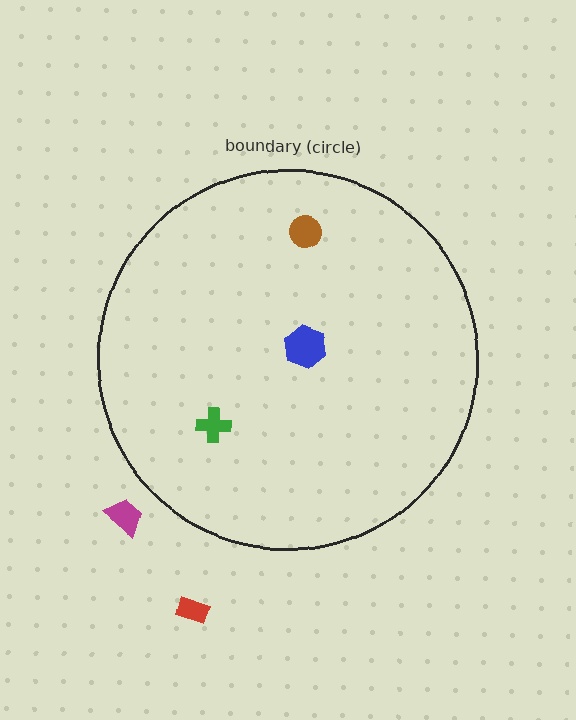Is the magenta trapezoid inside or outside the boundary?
Outside.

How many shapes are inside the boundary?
3 inside, 2 outside.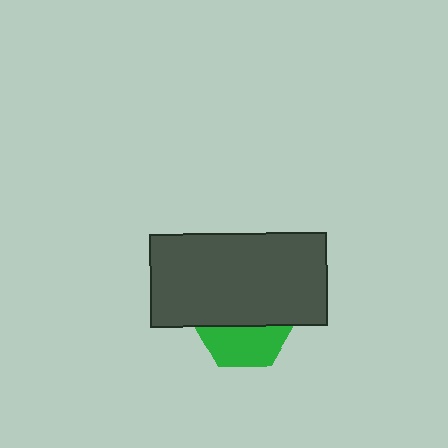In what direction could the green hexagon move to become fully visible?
The green hexagon could move down. That would shift it out from behind the dark gray rectangle entirely.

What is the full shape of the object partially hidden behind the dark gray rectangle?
The partially hidden object is a green hexagon.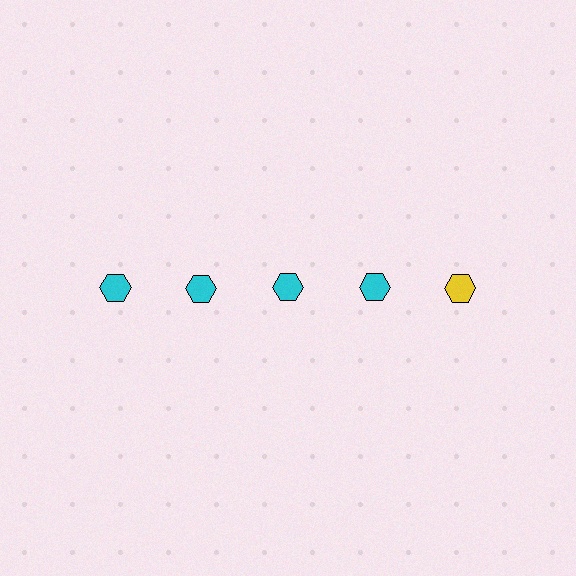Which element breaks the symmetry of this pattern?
The yellow hexagon in the top row, rightmost column breaks the symmetry. All other shapes are cyan hexagons.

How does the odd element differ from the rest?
It has a different color: yellow instead of cyan.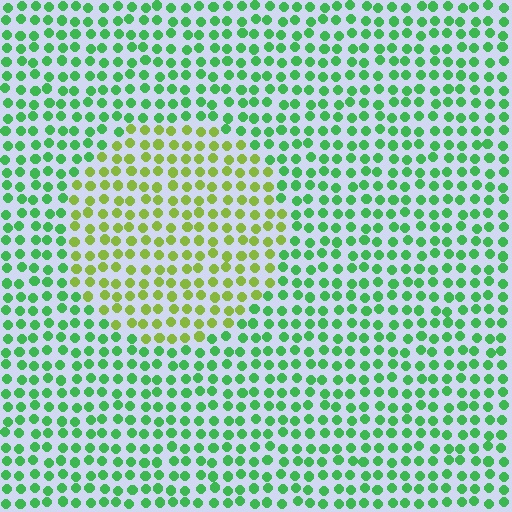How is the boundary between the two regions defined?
The boundary is defined purely by a slight shift in hue (about 45 degrees). Spacing, size, and orientation are identical on both sides.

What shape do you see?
I see a circle.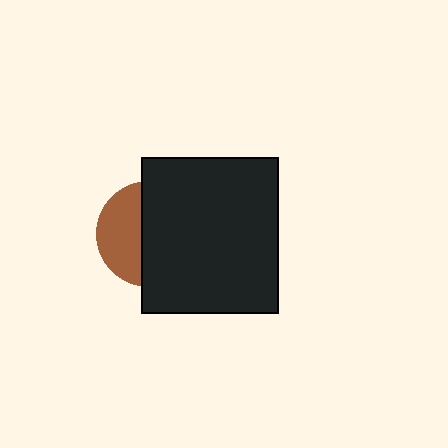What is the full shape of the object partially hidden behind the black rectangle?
The partially hidden object is a brown circle.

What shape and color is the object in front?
The object in front is a black rectangle.